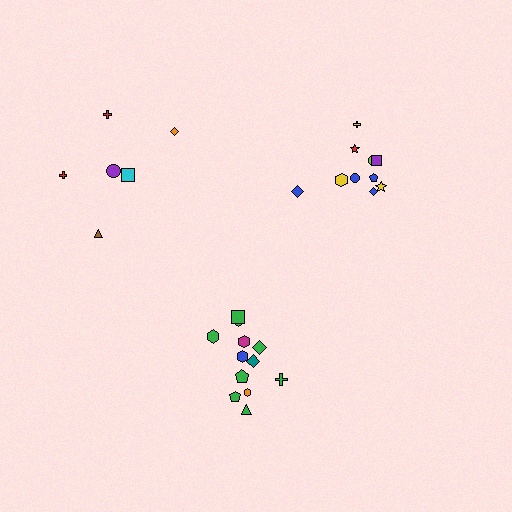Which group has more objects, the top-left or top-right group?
The top-right group.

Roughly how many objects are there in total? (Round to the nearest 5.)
Roughly 30 objects in total.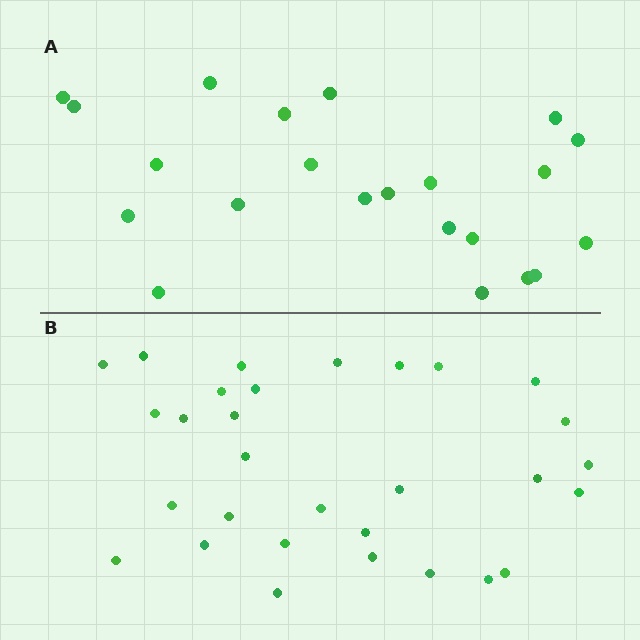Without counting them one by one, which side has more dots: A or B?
Region B (the bottom region) has more dots.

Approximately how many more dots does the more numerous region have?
Region B has roughly 8 or so more dots than region A.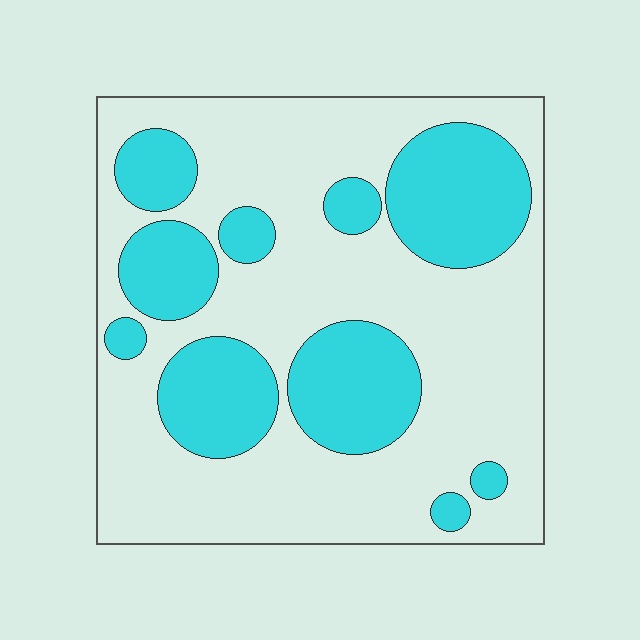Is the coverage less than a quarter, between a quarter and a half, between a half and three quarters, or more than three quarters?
Between a quarter and a half.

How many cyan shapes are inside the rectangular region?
10.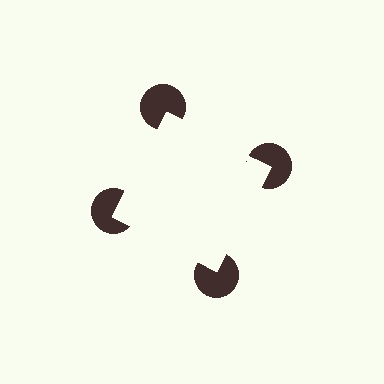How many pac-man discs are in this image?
There are 4 — one at each vertex of the illusory square.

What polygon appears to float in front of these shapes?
An illusory square — its edges are inferred from the aligned wedge cuts in the pac-man discs, not physically drawn.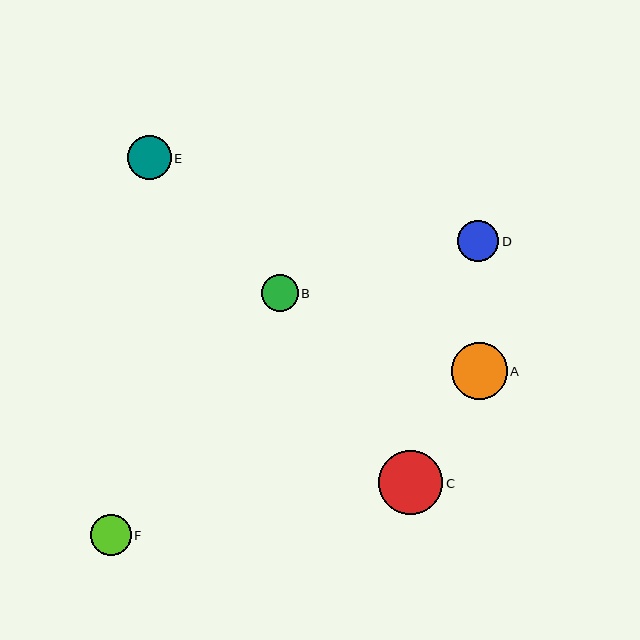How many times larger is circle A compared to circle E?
Circle A is approximately 1.3 times the size of circle E.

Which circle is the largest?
Circle C is the largest with a size of approximately 64 pixels.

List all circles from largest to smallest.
From largest to smallest: C, A, E, D, F, B.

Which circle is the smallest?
Circle B is the smallest with a size of approximately 37 pixels.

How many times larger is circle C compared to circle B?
Circle C is approximately 1.7 times the size of circle B.